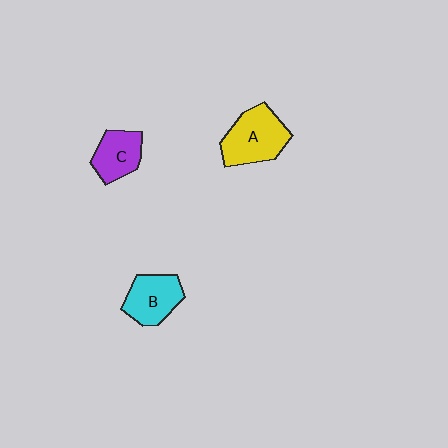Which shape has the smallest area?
Shape C (purple).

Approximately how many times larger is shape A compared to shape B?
Approximately 1.3 times.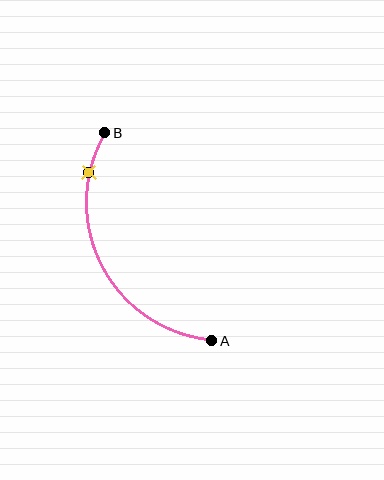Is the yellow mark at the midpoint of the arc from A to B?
No. The yellow mark lies on the arc but is closer to endpoint B. The arc midpoint would be at the point on the curve equidistant along the arc from both A and B.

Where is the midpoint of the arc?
The arc midpoint is the point on the curve farthest from the straight line joining A and B. It sits to the left of that line.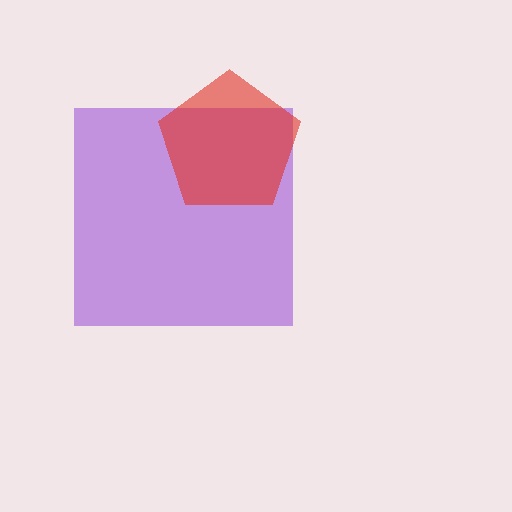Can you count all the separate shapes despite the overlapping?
Yes, there are 2 separate shapes.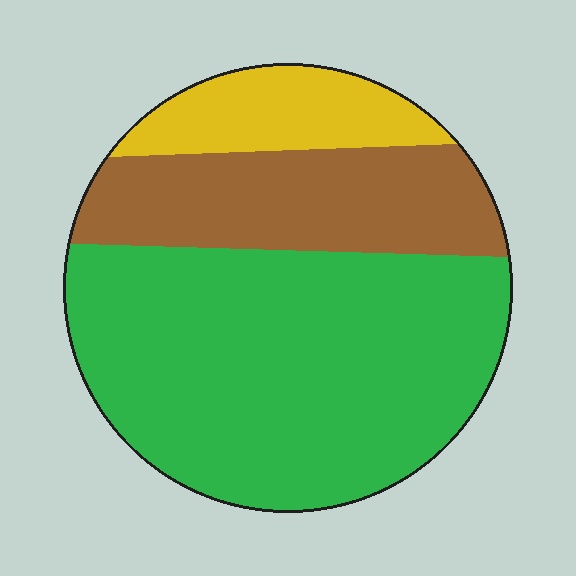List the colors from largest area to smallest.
From largest to smallest: green, brown, yellow.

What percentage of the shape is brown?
Brown covers roughly 25% of the shape.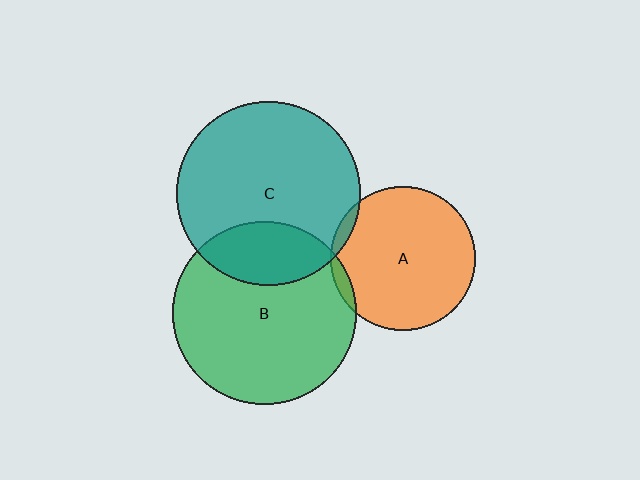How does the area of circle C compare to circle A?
Approximately 1.6 times.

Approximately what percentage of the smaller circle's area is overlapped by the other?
Approximately 5%.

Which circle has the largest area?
Circle C (teal).